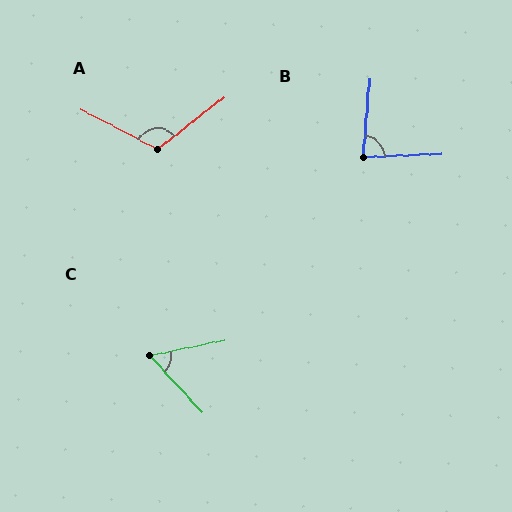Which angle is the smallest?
C, at approximately 59 degrees.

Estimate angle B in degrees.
Approximately 82 degrees.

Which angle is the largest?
A, at approximately 115 degrees.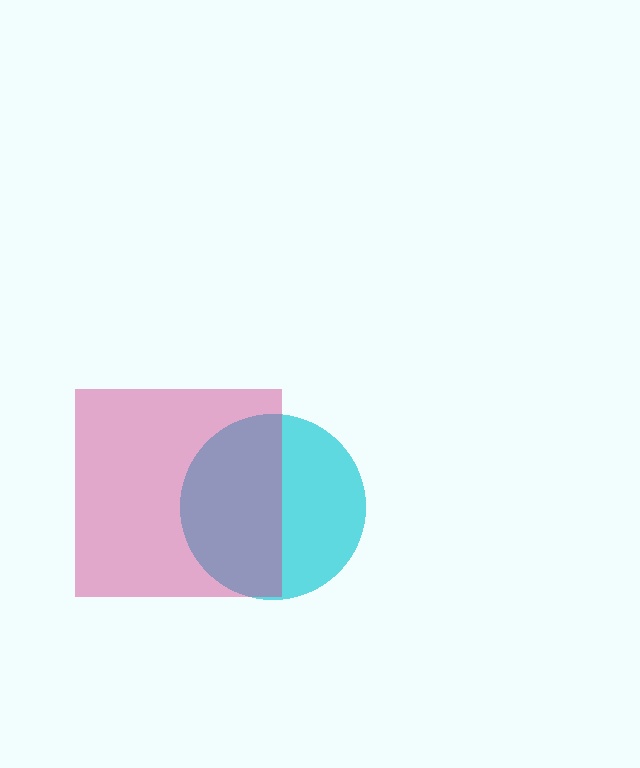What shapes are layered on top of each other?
The layered shapes are: a cyan circle, a magenta square.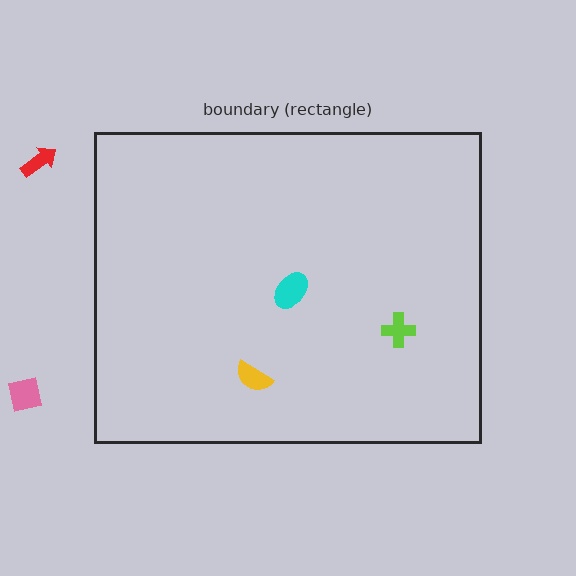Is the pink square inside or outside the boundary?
Outside.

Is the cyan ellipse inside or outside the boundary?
Inside.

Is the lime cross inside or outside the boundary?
Inside.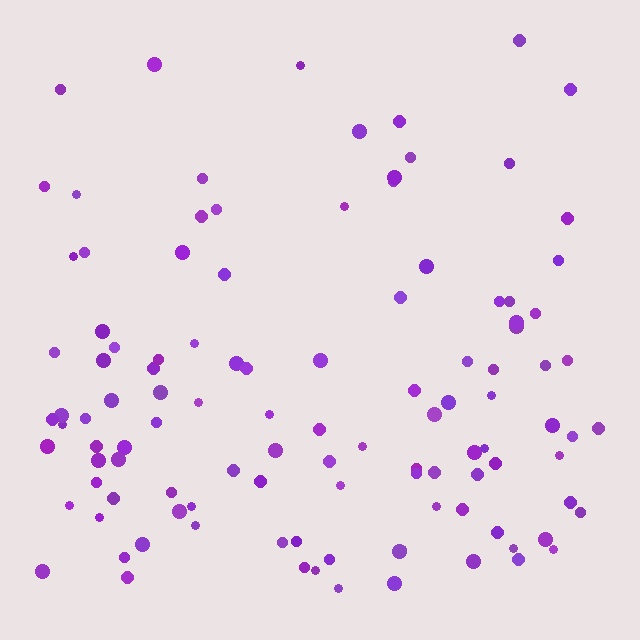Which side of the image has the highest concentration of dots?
The bottom.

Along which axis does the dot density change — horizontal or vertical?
Vertical.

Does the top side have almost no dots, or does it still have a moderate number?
Still a moderate number, just noticeably fewer than the bottom.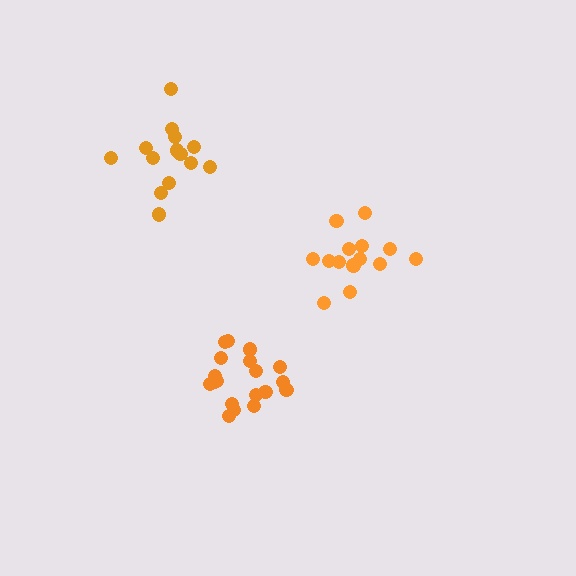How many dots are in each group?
Group 1: 19 dots, Group 2: 14 dots, Group 3: 14 dots (47 total).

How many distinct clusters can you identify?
There are 3 distinct clusters.